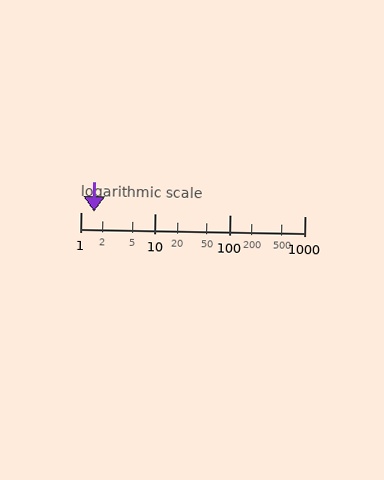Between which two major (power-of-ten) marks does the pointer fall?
The pointer is between 1 and 10.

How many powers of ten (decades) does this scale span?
The scale spans 3 decades, from 1 to 1000.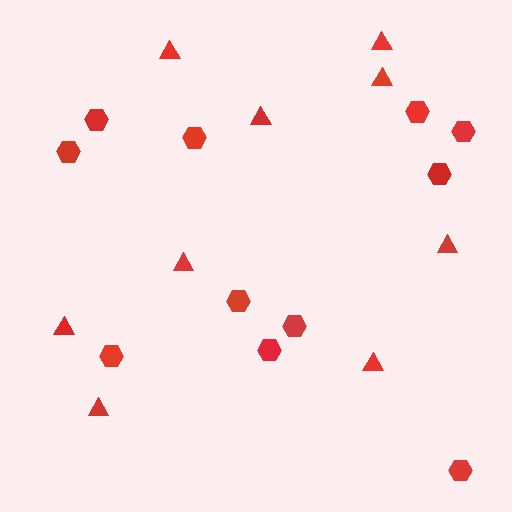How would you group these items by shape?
There are 2 groups: one group of hexagons (11) and one group of triangles (9).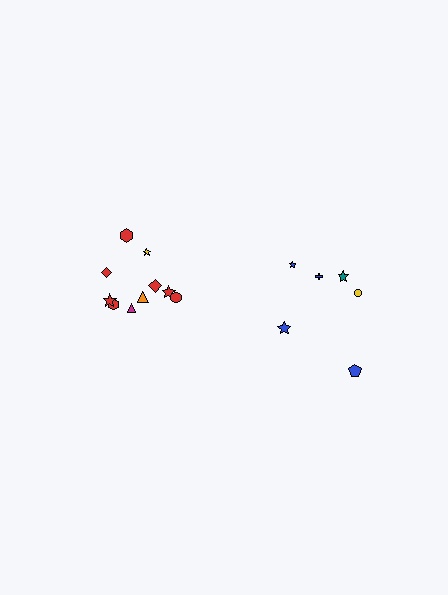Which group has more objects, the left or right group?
The left group.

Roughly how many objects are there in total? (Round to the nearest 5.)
Roughly 15 objects in total.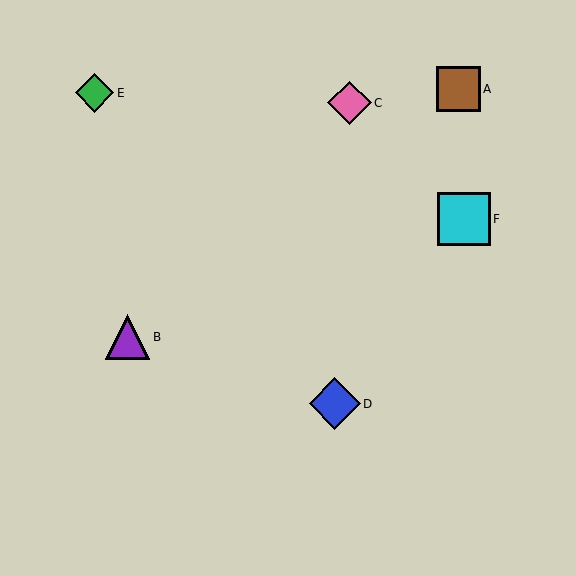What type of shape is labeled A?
Shape A is a brown square.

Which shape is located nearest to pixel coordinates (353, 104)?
The pink diamond (labeled C) at (349, 103) is nearest to that location.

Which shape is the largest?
The cyan square (labeled F) is the largest.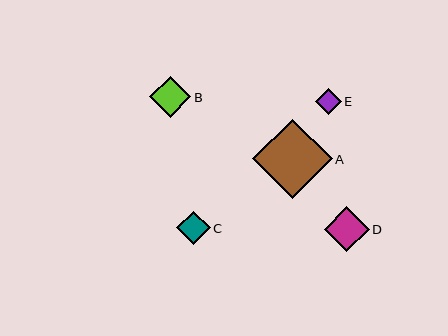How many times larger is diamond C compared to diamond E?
Diamond C is approximately 1.3 times the size of diamond E.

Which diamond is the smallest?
Diamond E is the smallest with a size of approximately 26 pixels.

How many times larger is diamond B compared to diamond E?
Diamond B is approximately 1.6 times the size of diamond E.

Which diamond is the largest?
Diamond A is the largest with a size of approximately 79 pixels.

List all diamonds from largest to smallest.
From largest to smallest: A, D, B, C, E.